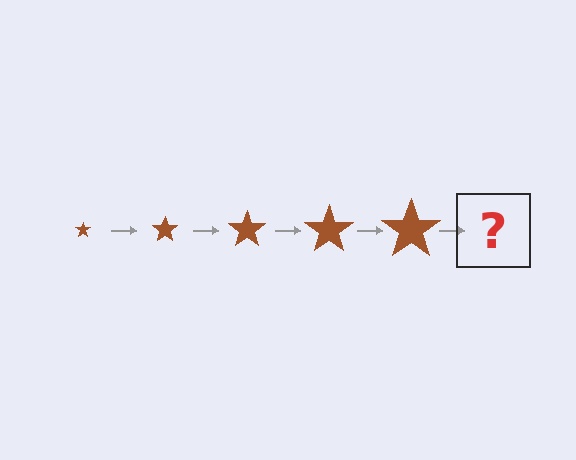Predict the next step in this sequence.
The next step is a brown star, larger than the previous one.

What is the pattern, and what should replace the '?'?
The pattern is that the star gets progressively larger each step. The '?' should be a brown star, larger than the previous one.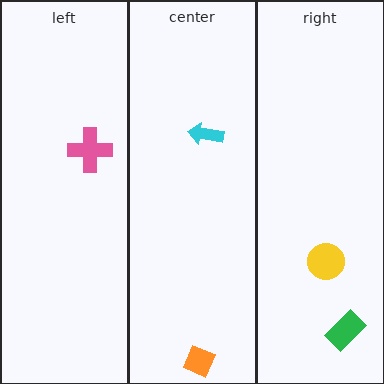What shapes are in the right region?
The green rectangle, the yellow circle.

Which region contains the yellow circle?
The right region.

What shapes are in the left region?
The pink cross.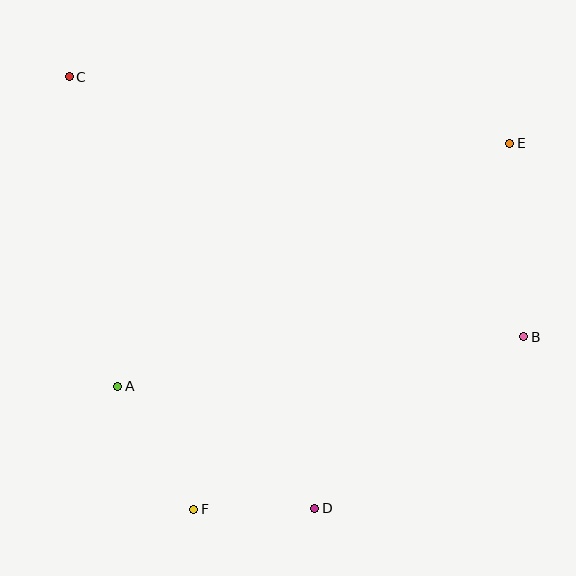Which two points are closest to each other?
Points D and F are closest to each other.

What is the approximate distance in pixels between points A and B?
The distance between A and B is approximately 409 pixels.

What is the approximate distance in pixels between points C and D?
The distance between C and D is approximately 497 pixels.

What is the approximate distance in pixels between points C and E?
The distance between C and E is approximately 445 pixels.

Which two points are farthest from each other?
Points B and C are farthest from each other.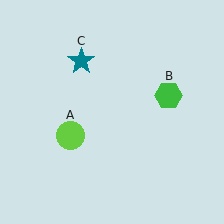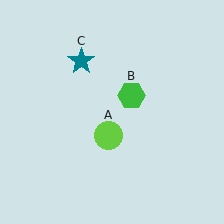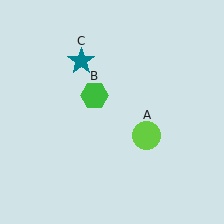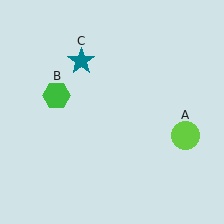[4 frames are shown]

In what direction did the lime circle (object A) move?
The lime circle (object A) moved right.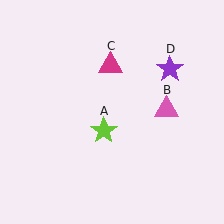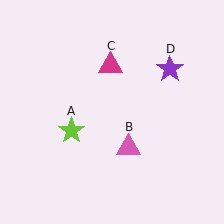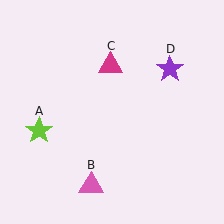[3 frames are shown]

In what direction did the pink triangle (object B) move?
The pink triangle (object B) moved down and to the left.